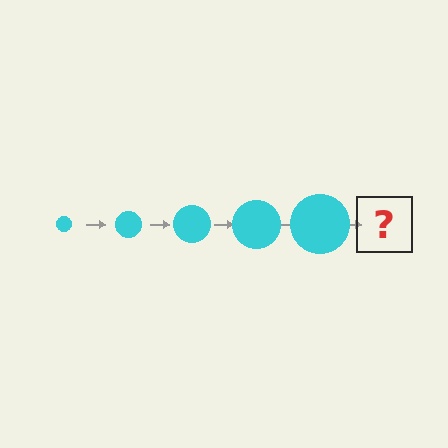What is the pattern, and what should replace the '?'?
The pattern is that the circle gets progressively larger each step. The '?' should be a cyan circle, larger than the previous one.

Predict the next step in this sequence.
The next step is a cyan circle, larger than the previous one.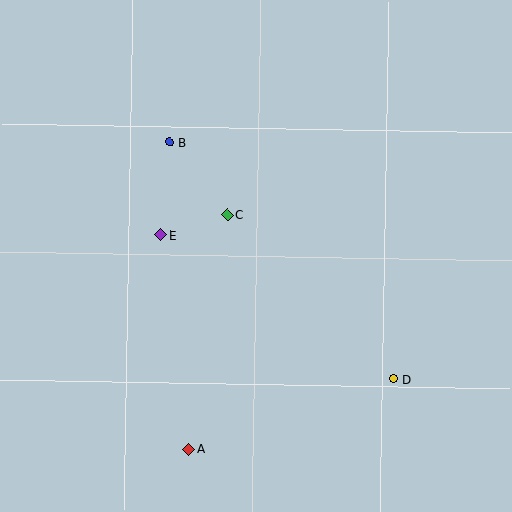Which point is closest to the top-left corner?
Point B is closest to the top-left corner.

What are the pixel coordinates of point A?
Point A is at (188, 449).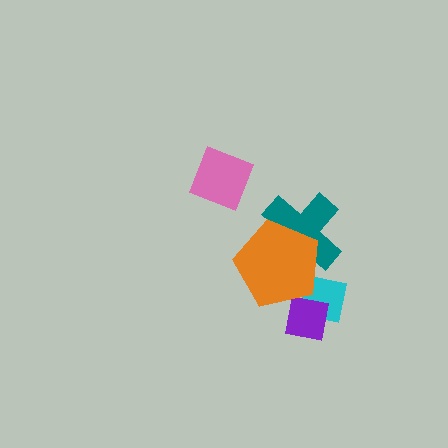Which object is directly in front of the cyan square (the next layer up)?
The purple square is directly in front of the cyan square.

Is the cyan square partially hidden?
Yes, it is partially covered by another shape.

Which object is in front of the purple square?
The orange pentagon is in front of the purple square.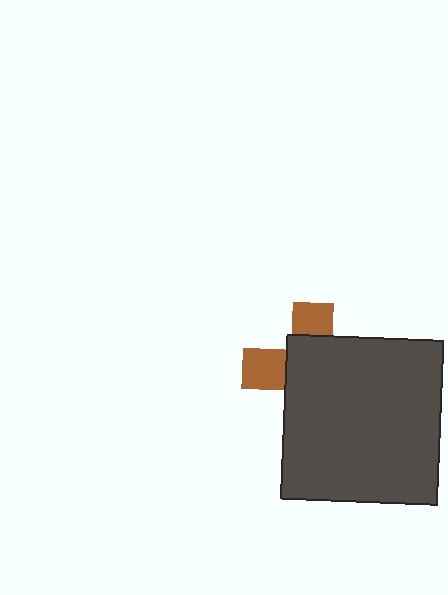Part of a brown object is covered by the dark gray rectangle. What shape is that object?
It is a cross.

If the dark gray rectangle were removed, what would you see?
You would see the complete brown cross.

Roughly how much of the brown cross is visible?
A small part of it is visible (roughly 32%).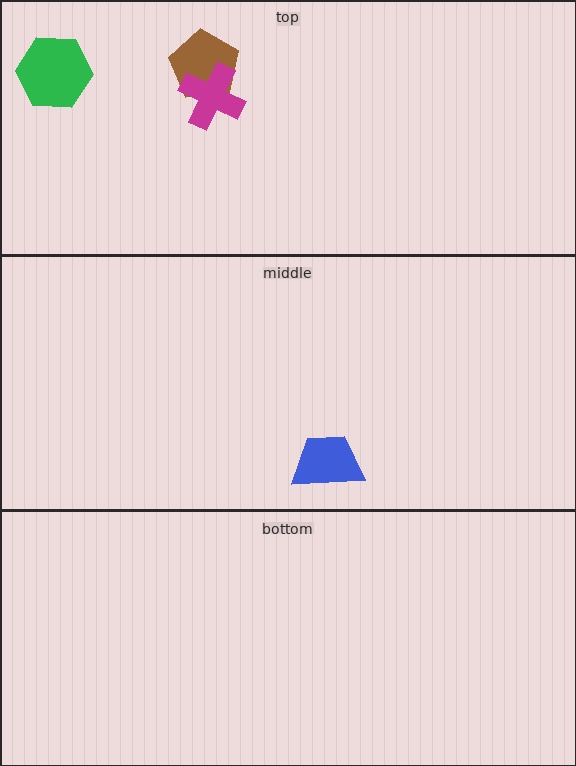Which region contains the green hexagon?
The top region.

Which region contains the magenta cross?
The top region.